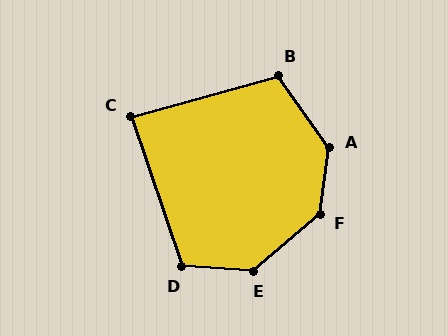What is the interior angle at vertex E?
Approximately 136 degrees (obtuse).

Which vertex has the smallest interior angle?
C, at approximately 86 degrees.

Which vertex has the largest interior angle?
A, at approximately 137 degrees.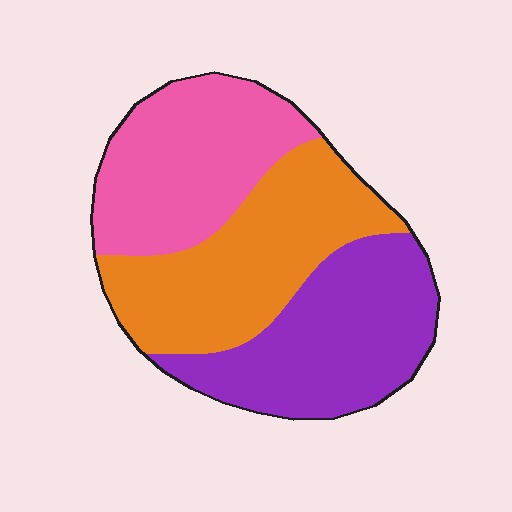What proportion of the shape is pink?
Pink takes up about one third (1/3) of the shape.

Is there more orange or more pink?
Orange.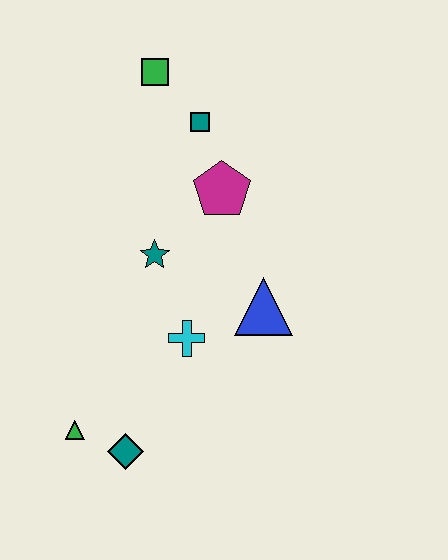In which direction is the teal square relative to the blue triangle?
The teal square is above the blue triangle.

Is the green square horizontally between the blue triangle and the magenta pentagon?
No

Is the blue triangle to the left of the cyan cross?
No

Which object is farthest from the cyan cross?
The green square is farthest from the cyan cross.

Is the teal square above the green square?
No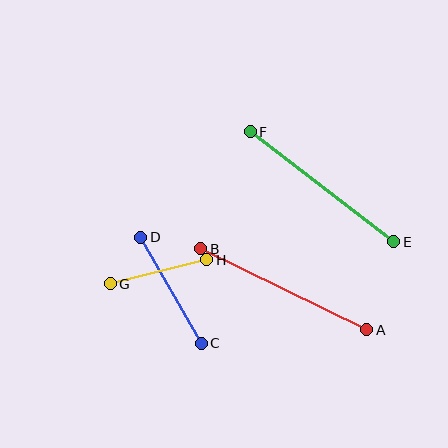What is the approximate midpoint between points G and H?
The midpoint is at approximately (158, 272) pixels.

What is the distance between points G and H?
The distance is approximately 100 pixels.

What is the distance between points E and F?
The distance is approximately 181 pixels.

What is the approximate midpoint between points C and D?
The midpoint is at approximately (171, 290) pixels.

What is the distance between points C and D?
The distance is approximately 122 pixels.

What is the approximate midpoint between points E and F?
The midpoint is at approximately (322, 187) pixels.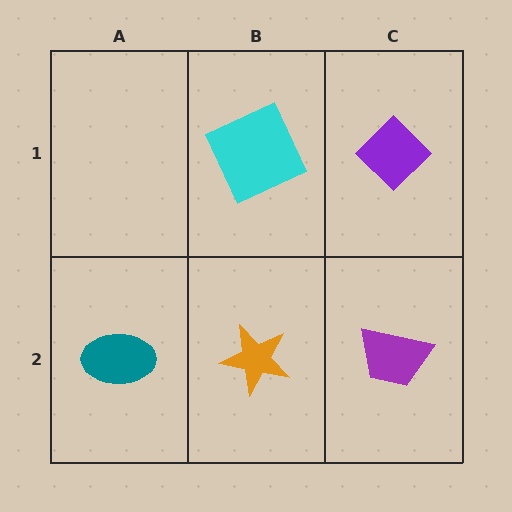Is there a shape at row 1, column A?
No, that cell is empty.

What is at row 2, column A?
A teal ellipse.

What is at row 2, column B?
An orange star.